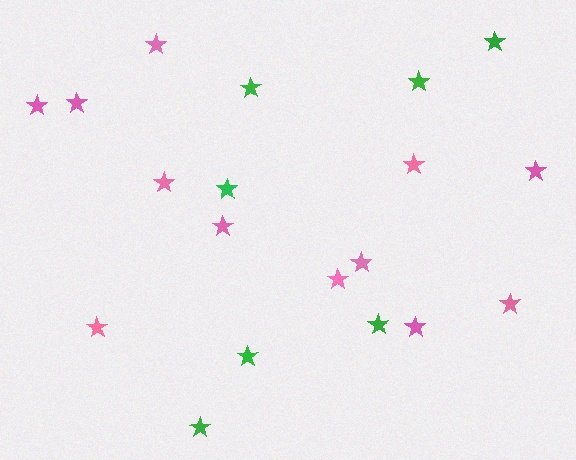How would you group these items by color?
There are 2 groups: one group of green stars (7) and one group of pink stars (12).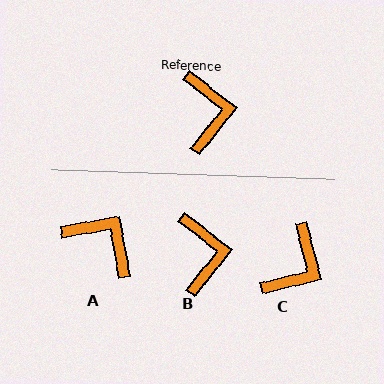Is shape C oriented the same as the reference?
No, it is off by about 38 degrees.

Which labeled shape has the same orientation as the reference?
B.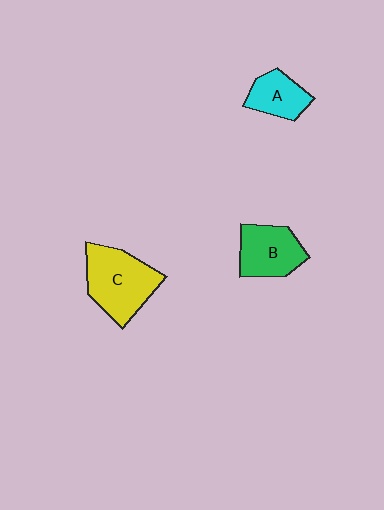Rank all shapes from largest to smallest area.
From largest to smallest: C (yellow), B (green), A (cyan).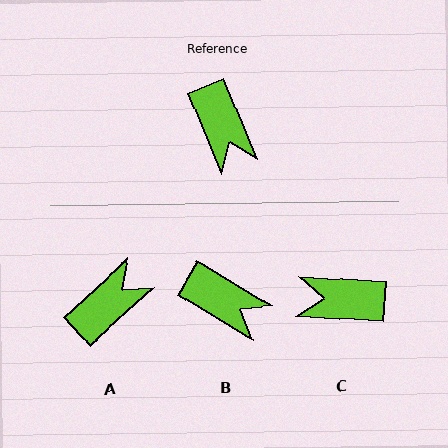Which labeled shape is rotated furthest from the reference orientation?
C, about 116 degrees away.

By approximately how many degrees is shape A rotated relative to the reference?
Approximately 110 degrees counter-clockwise.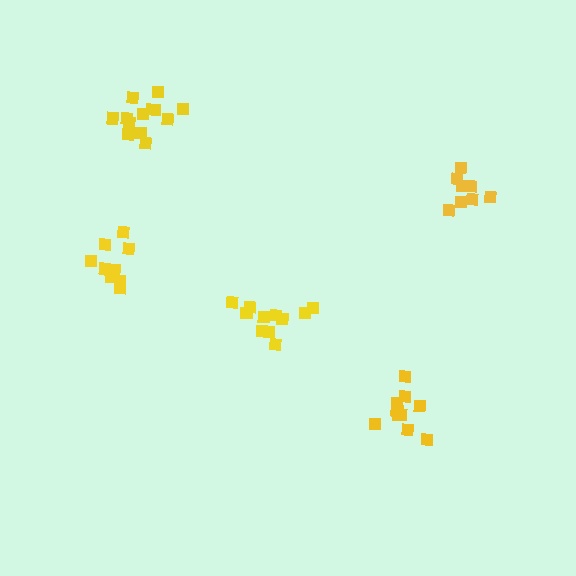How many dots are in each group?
Group 1: 11 dots, Group 2: 8 dots, Group 3: 10 dots, Group 4: 11 dots, Group 5: 13 dots (53 total).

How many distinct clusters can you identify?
There are 5 distinct clusters.